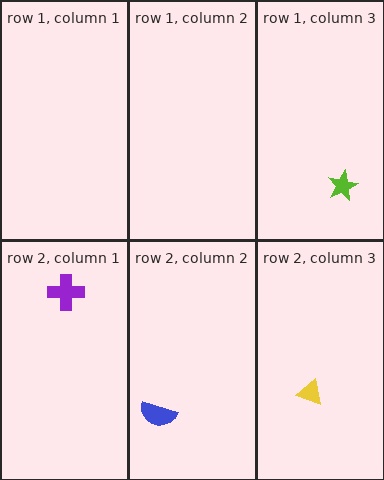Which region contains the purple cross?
The row 2, column 1 region.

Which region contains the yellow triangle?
The row 2, column 3 region.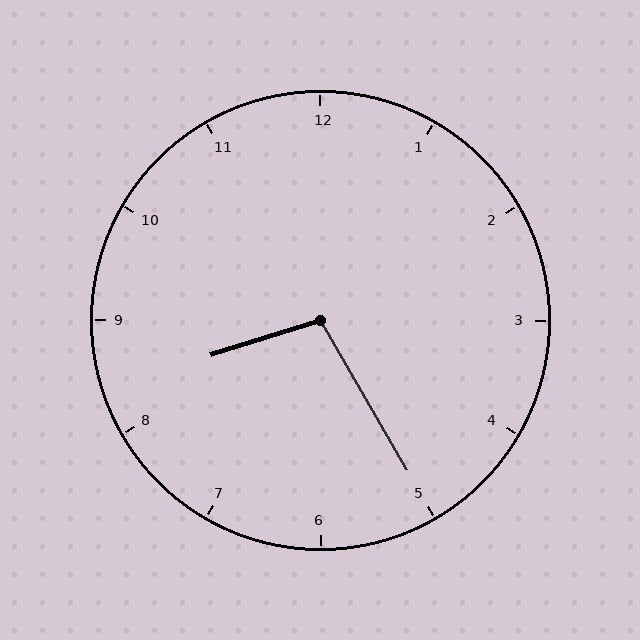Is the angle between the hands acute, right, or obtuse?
It is obtuse.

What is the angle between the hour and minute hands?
Approximately 102 degrees.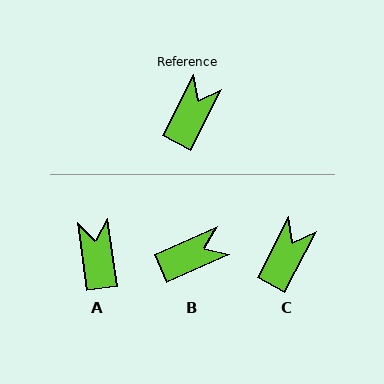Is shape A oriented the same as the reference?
No, it is off by about 36 degrees.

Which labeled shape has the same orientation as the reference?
C.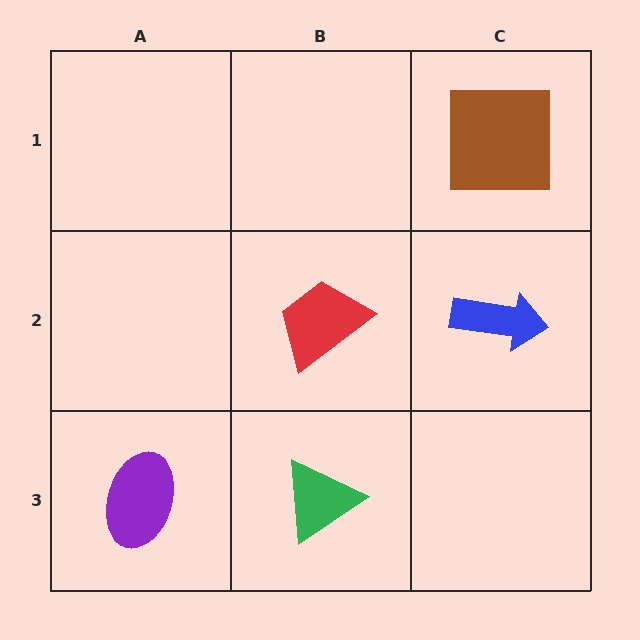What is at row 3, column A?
A purple ellipse.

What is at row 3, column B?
A green triangle.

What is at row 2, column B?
A red trapezoid.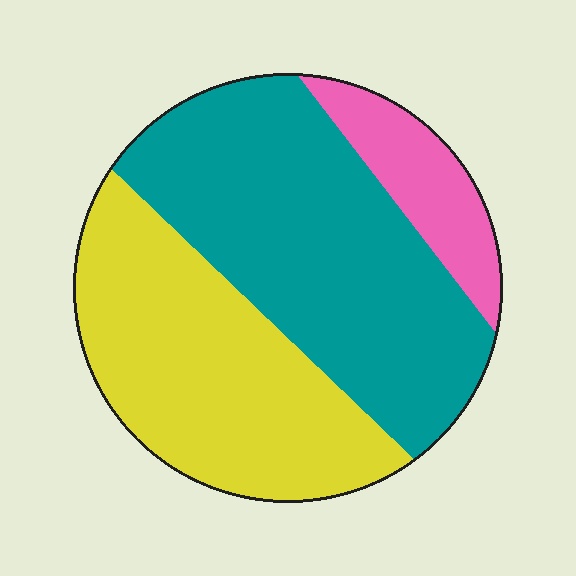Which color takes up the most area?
Teal, at roughly 50%.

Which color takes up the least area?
Pink, at roughly 10%.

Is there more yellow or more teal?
Teal.